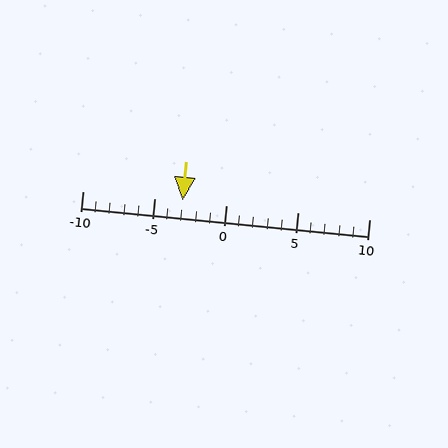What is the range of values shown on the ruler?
The ruler shows values from -10 to 10.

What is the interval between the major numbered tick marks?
The major tick marks are spaced 5 units apart.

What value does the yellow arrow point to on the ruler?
The yellow arrow points to approximately -3.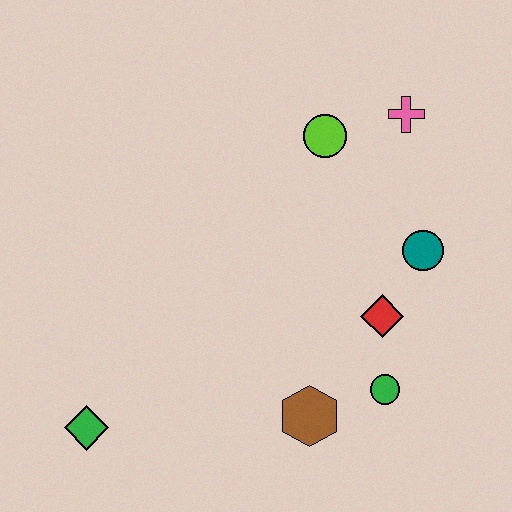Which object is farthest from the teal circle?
The green diamond is farthest from the teal circle.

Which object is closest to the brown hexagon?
The green circle is closest to the brown hexagon.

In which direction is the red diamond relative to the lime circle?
The red diamond is below the lime circle.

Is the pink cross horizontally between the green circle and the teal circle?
Yes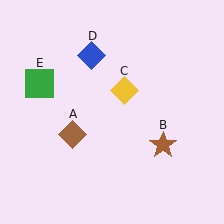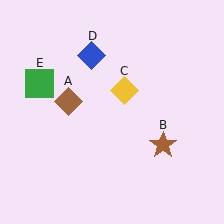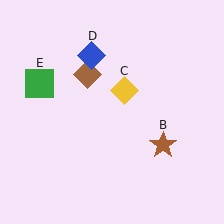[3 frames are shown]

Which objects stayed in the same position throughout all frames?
Brown star (object B) and yellow diamond (object C) and blue diamond (object D) and green square (object E) remained stationary.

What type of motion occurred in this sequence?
The brown diamond (object A) rotated clockwise around the center of the scene.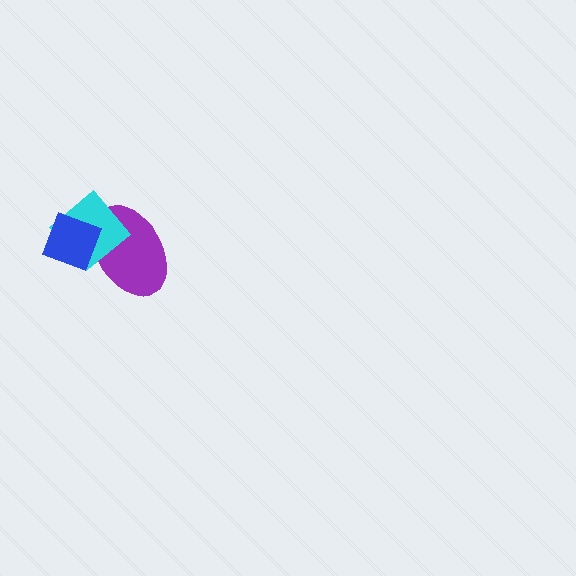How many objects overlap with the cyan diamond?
2 objects overlap with the cyan diamond.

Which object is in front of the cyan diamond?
The blue diamond is in front of the cyan diamond.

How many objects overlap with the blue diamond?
2 objects overlap with the blue diamond.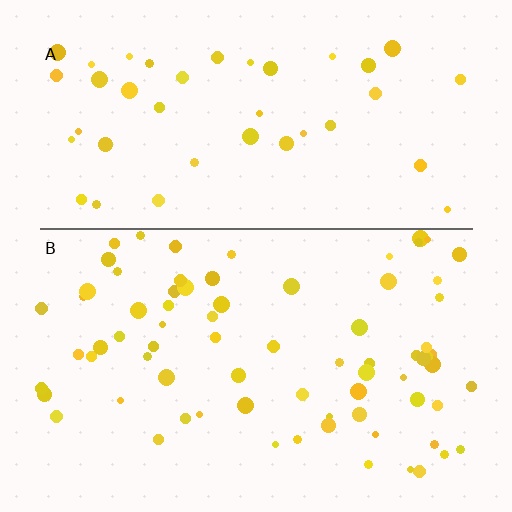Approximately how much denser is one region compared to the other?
Approximately 1.8× — region B over region A.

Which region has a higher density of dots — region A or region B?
B (the bottom).